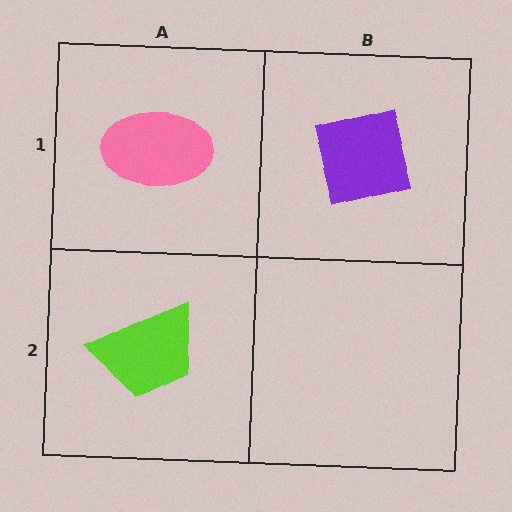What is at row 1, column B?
A purple square.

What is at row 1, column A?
A pink ellipse.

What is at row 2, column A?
A lime trapezoid.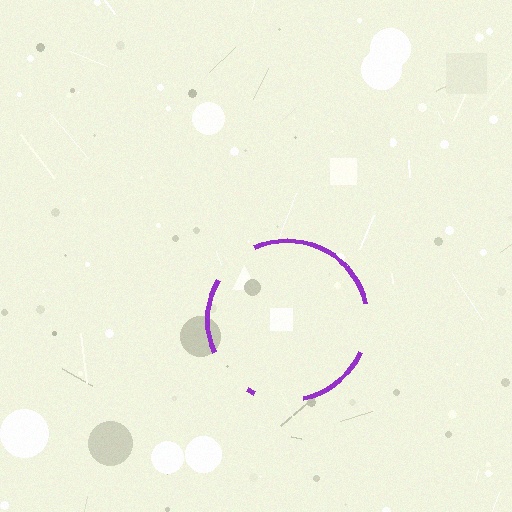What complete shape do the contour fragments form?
The contour fragments form a circle.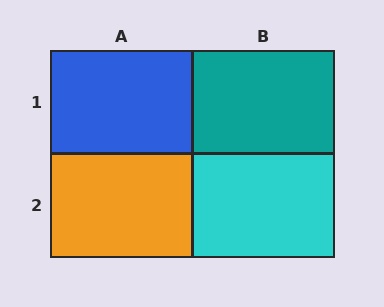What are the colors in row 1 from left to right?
Blue, teal.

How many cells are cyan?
1 cell is cyan.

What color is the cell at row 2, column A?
Orange.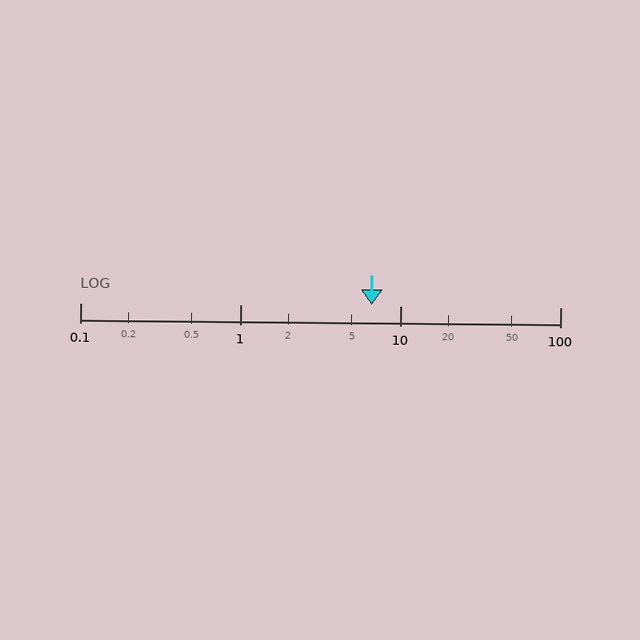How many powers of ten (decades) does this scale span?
The scale spans 3 decades, from 0.1 to 100.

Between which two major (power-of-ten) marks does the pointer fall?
The pointer is between 1 and 10.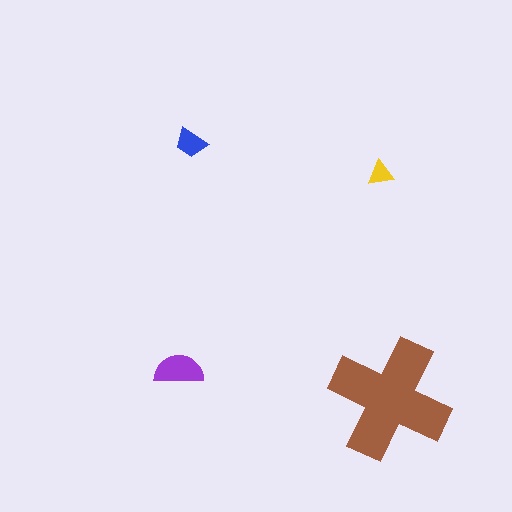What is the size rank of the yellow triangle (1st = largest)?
4th.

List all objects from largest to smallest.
The brown cross, the purple semicircle, the blue trapezoid, the yellow triangle.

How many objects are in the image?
There are 4 objects in the image.